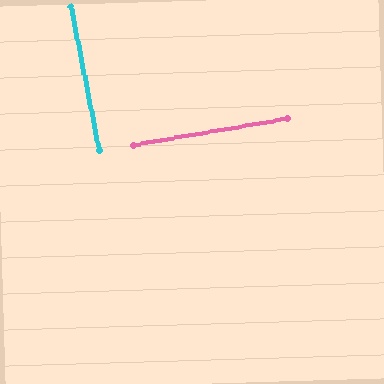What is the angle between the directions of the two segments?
Approximately 89 degrees.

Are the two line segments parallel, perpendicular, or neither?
Perpendicular — they meet at approximately 89°.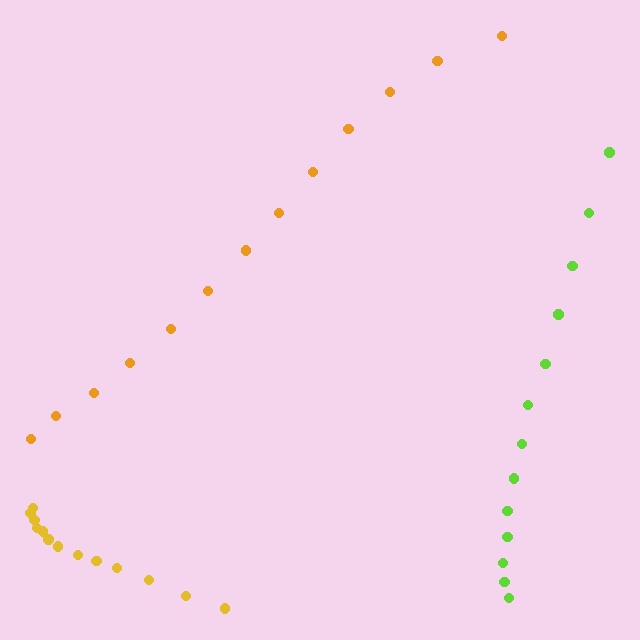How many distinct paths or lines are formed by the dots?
There are 3 distinct paths.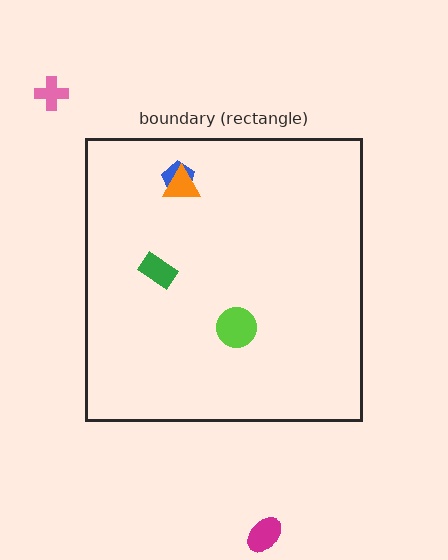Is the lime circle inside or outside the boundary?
Inside.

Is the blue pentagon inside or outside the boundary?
Inside.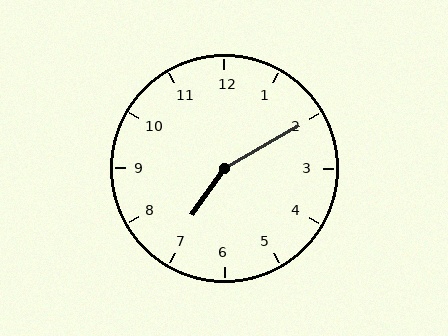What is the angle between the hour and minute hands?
Approximately 155 degrees.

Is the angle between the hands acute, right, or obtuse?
It is obtuse.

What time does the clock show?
7:10.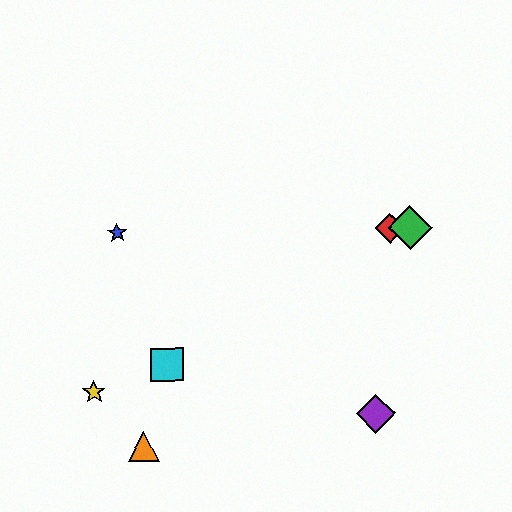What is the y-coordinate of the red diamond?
The red diamond is at y≈228.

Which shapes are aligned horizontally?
The red diamond, the blue star, the green diamond are aligned horizontally.